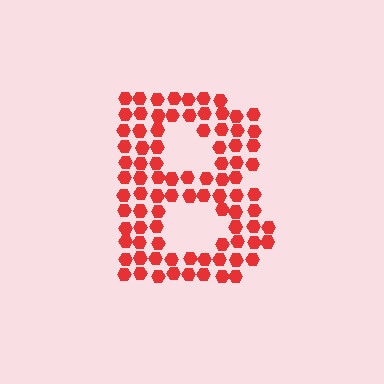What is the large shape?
The large shape is the letter B.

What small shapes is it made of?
It is made of small hexagons.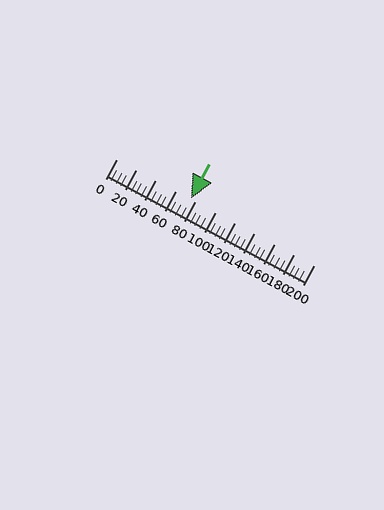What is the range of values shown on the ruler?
The ruler shows values from 0 to 200.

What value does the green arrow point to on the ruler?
The green arrow points to approximately 76.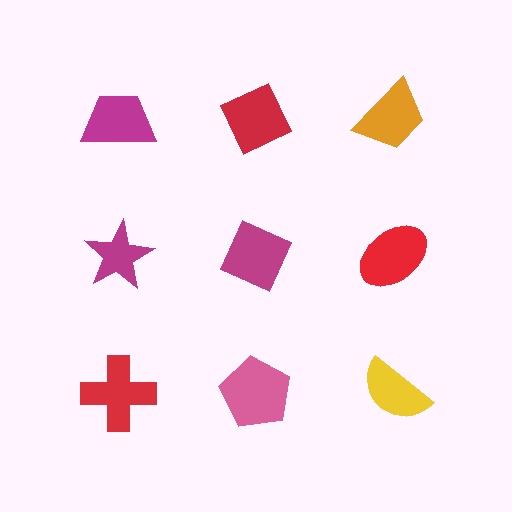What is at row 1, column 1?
A magenta trapezoid.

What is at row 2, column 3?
A red ellipse.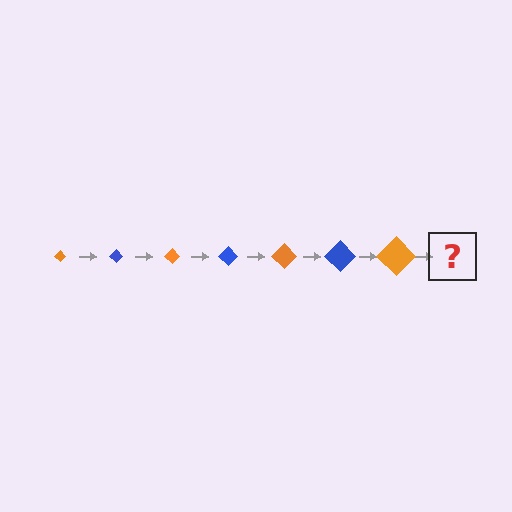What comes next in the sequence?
The next element should be a blue diamond, larger than the previous one.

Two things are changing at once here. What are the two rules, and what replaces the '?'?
The two rules are that the diamond grows larger each step and the color cycles through orange and blue. The '?' should be a blue diamond, larger than the previous one.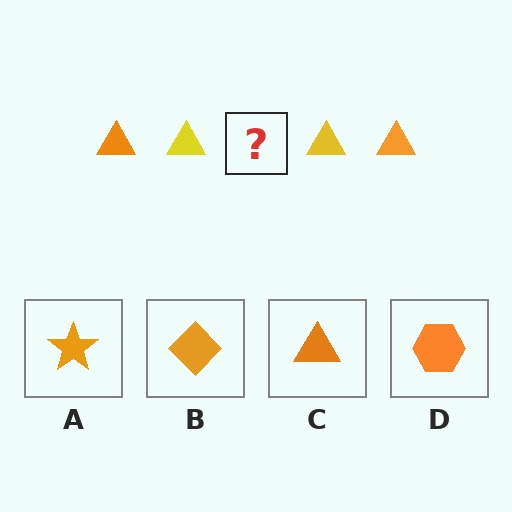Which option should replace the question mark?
Option C.